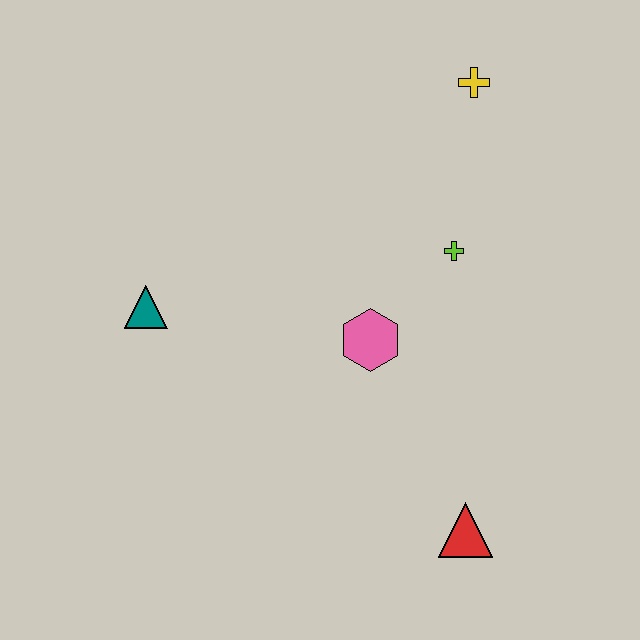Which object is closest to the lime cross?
The pink hexagon is closest to the lime cross.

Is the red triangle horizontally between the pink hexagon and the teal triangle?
No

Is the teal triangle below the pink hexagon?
No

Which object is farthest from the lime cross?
The teal triangle is farthest from the lime cross.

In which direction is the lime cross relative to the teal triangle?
The lime cross is to the right of the teal triangle.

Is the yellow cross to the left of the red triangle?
No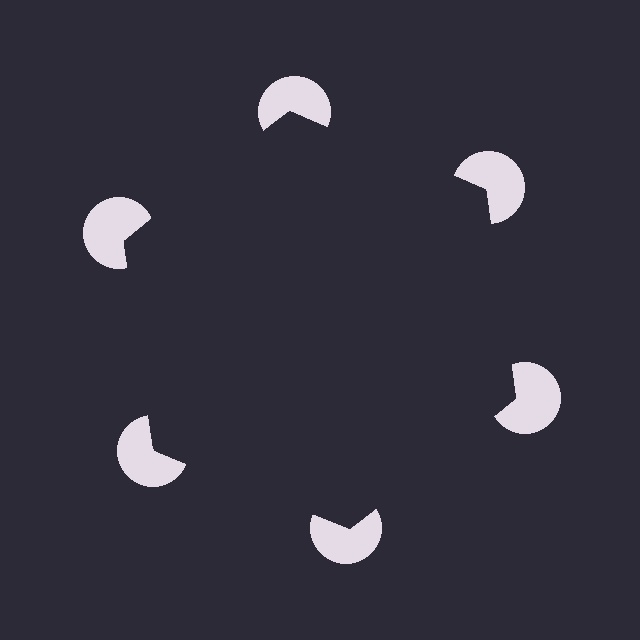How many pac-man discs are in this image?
There are 6 — one at each vertex of the illusory hexagon.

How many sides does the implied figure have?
6 sides.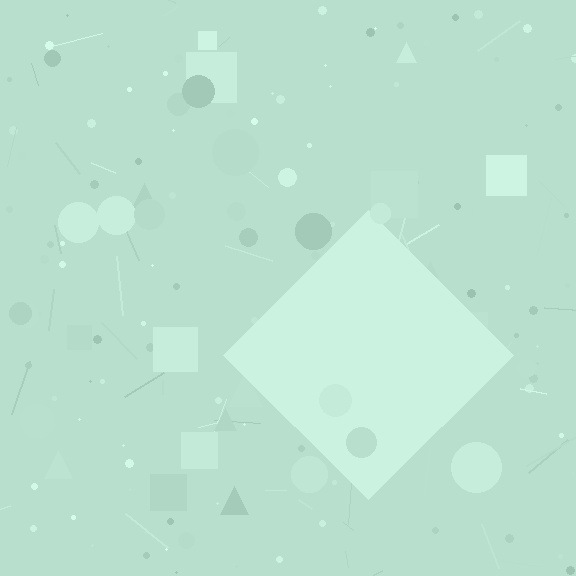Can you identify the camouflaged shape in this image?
The camouflaged shape is a diamond.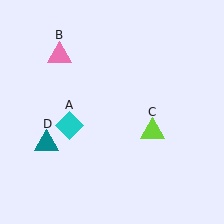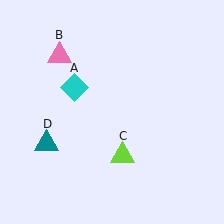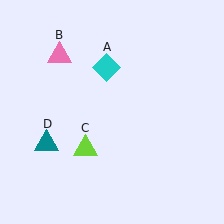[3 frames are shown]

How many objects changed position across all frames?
2 objects changed position: cyan diamond (object A), lime triangle (object C).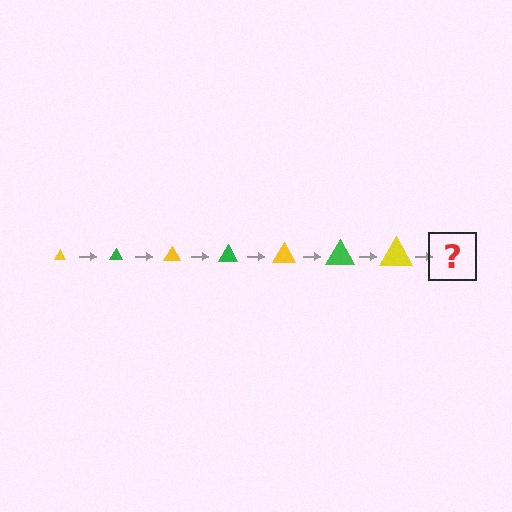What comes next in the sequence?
The next element should be a green triangle, larger than the previous one.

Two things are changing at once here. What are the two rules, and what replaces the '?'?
The two rules are that the triangle grows larger each step and the color cycles through yellow and green. The '?' should be a green triangle, larger than the previous one.